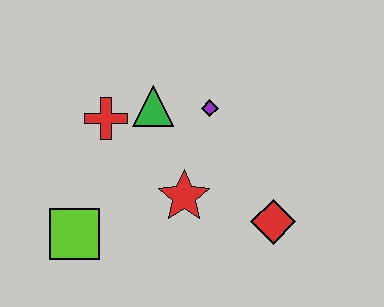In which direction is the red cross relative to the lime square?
The red cross is above the lime square.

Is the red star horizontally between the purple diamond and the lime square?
Yes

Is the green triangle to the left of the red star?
Yes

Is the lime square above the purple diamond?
No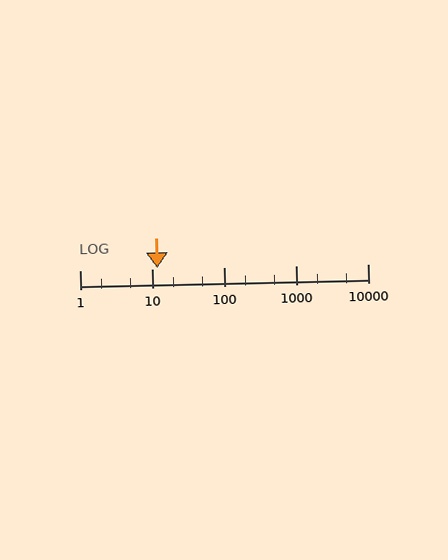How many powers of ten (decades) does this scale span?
The scale spans 4 decades, from 1 to 10000.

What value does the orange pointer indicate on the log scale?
The pointer indicates approximately 12.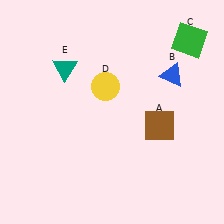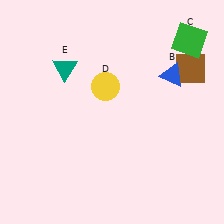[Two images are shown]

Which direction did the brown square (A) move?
The brown square (A) moved up.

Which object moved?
The brown square (A) moved up.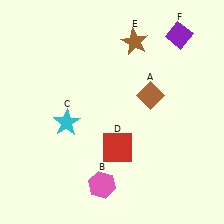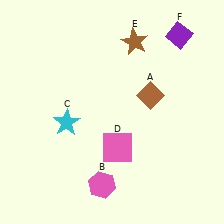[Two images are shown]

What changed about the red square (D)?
In Image 1, D is red. In Image 2, it changed to pink.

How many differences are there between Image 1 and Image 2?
There is 1 difference between the two images.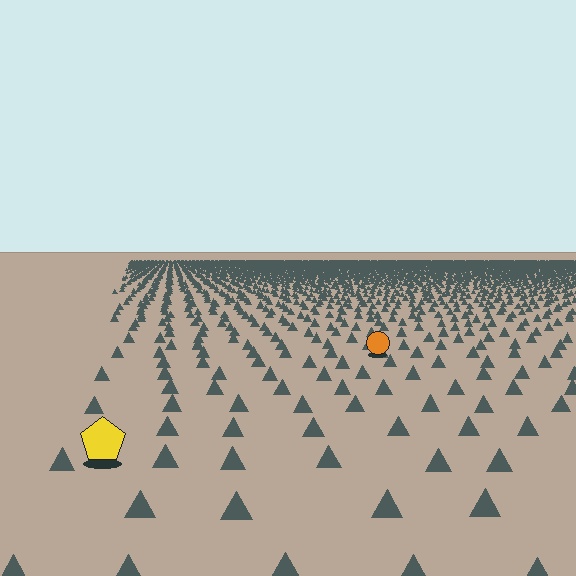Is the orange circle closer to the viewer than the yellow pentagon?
No. The yellow pentagon is closer — you can tell from the texture gradient: the ground texture is coarser near it.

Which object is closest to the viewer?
The yellow pentagon is closest. The texture marks near it are larger and more spread out.